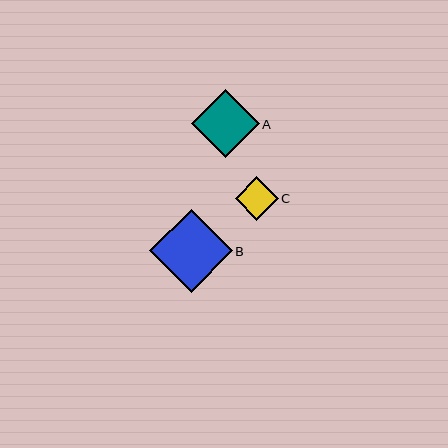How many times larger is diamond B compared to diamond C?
Diamond B is approximately 1.9 times the size of diamond C.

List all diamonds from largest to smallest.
From largest to smallest: B, A, C.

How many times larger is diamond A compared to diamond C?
Diamond A is approximately 1.6 times the size of diamond C.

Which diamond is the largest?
Diamond B is the largest with a size of approximately 82 pixels.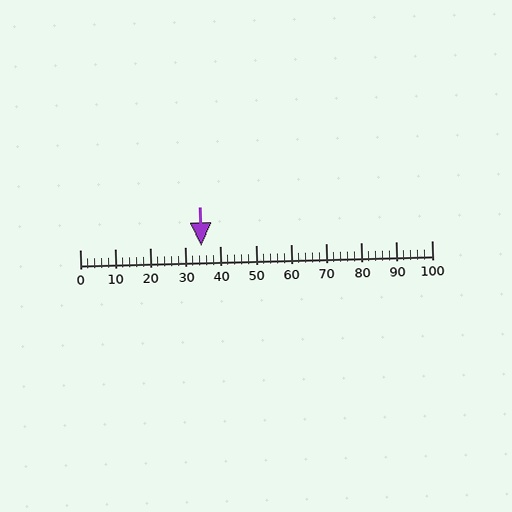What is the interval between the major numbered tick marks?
The major tick marks are spaced 10 units apart.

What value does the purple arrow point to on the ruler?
The purple arrow points to approximately 34.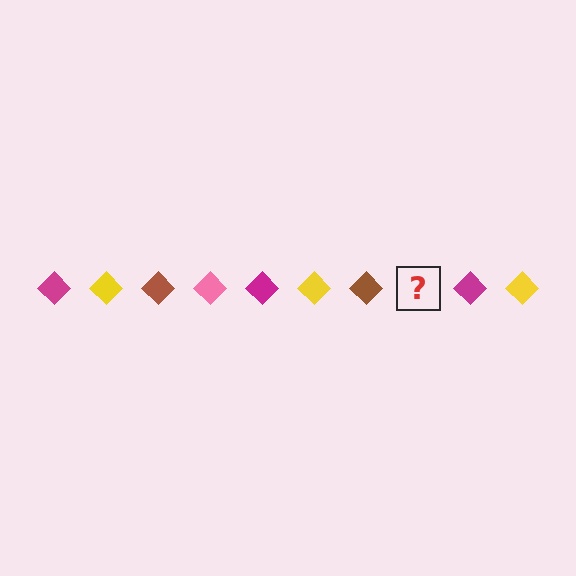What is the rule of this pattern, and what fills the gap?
The rule is that the pattern cycles through magenta, yellow, brown, pink diamonds. The gap should be filled with a pink diamond.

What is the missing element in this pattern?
The missing element is a pink diamond.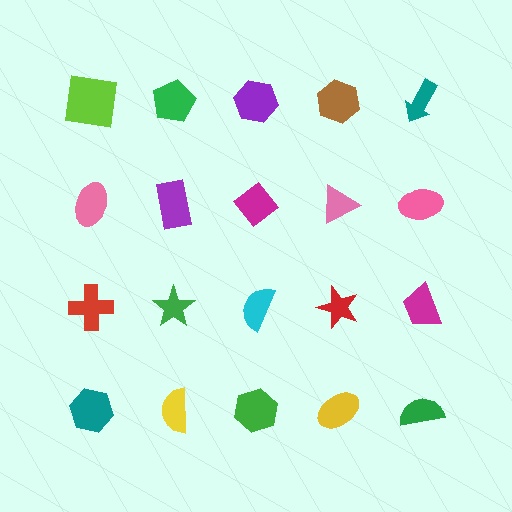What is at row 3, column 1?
A red cross.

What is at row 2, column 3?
A magenta diamond.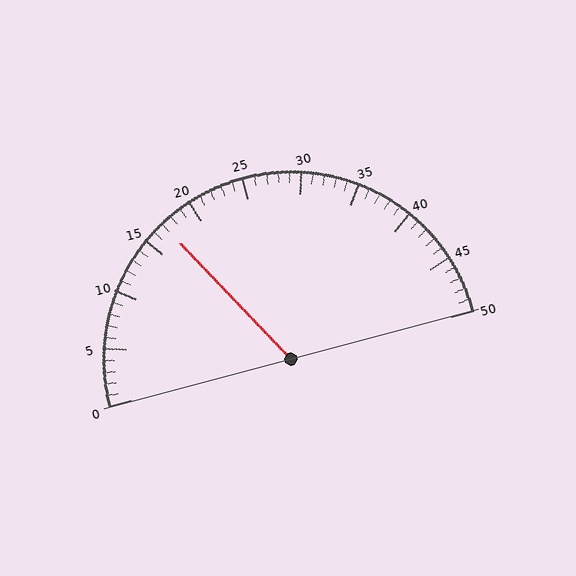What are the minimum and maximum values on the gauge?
The gauge ranges from 0 to 50.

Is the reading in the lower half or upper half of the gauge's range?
The reading is in the lower half of the range (0 to 50).